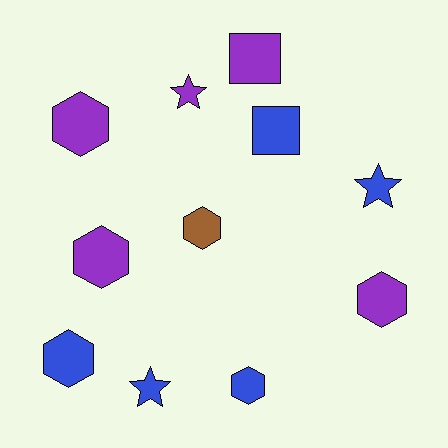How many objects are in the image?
There are 11 objects.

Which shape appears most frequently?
Hexagon, with 6 objects.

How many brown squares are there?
There are no brown squares.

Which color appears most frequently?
Purple, with 5 objects.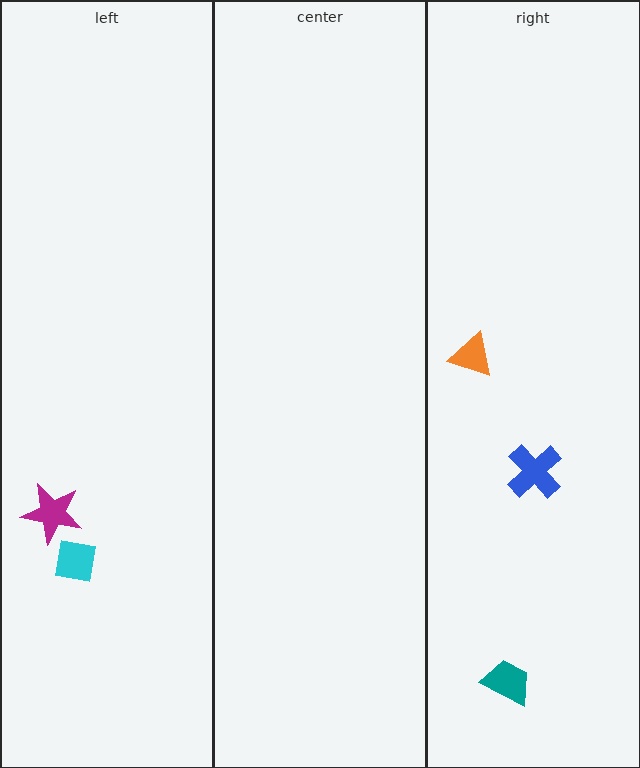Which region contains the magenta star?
The left region.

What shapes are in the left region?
The magenta star, the cyan square.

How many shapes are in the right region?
3.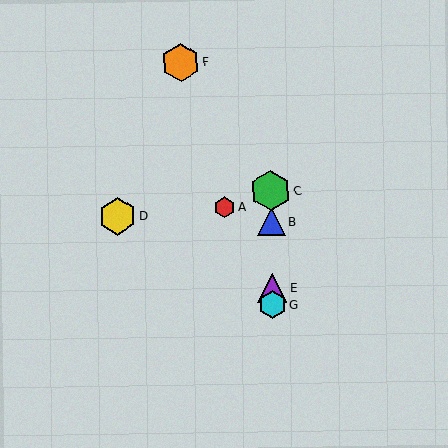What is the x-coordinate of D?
Object D is at x≈117.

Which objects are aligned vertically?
Objects B, C, E, G are aligned vertically.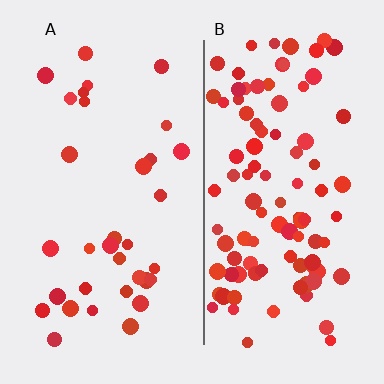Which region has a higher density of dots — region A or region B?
B (the right).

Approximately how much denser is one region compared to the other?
Approximately 3.0× — region B over region A.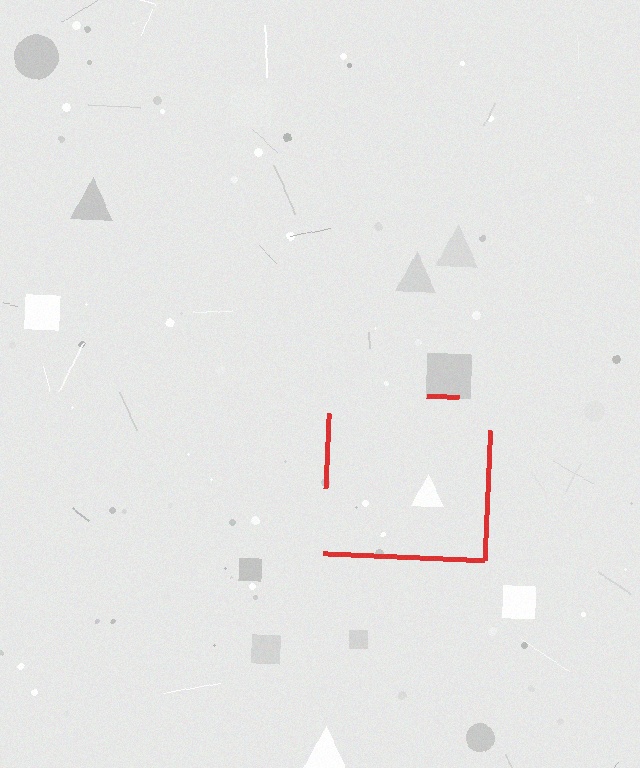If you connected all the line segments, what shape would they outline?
They would outline a square.